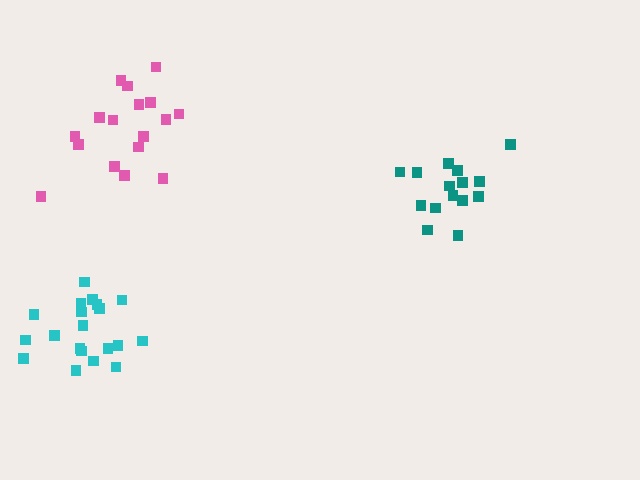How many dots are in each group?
Group 1: 17 dots, Group 2: 20 dots, Group 3: 15 dots (52 total).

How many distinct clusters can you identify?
There are 3 distinct clusters.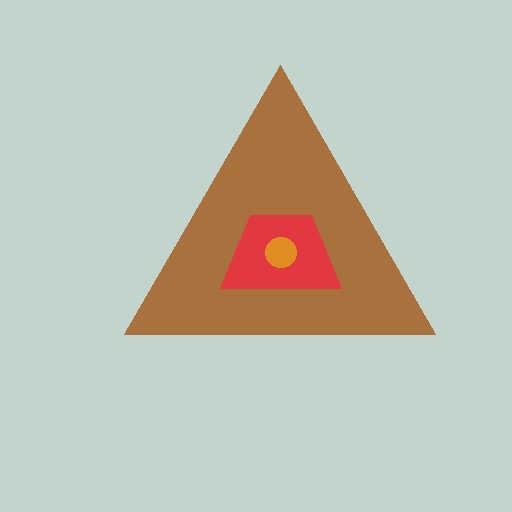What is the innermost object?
The orange circle.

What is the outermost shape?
The brown triangle.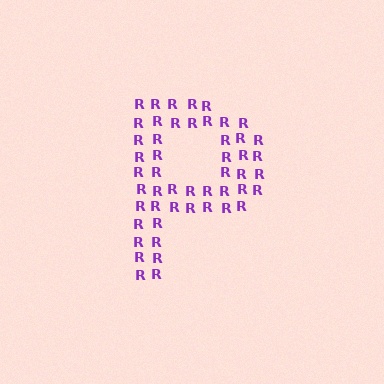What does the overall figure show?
The overall figure shows the letter P.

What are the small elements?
The small elements are letter R's.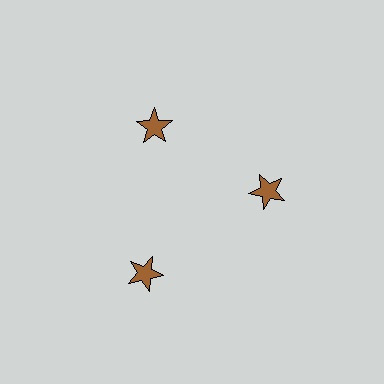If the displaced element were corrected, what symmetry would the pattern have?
It would have 3-fold rotational symmetry — the pattern would map onto itself every 120 degrees.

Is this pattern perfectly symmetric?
No. The 3 brown stars are arranged in a ring, but one element near the 7 o'clock position is pushed outward from the center, breaking the 3-fold rotational symmetry.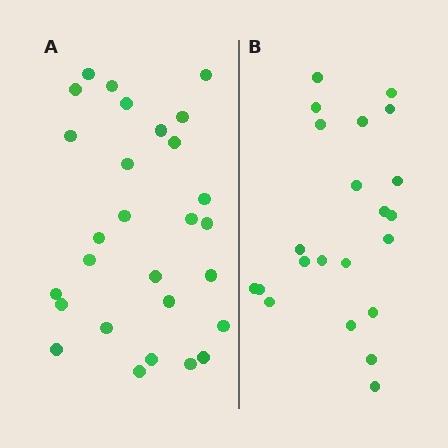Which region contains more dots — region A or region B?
Region A (the left region) has more dots.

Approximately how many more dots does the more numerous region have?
Region A has about 6 more dots than region B.